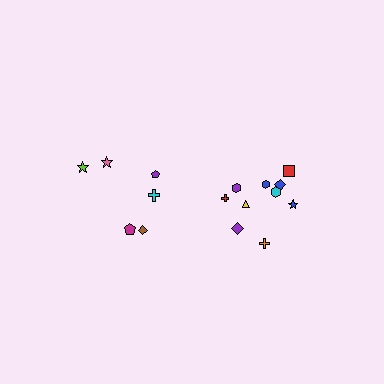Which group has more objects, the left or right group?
The right group.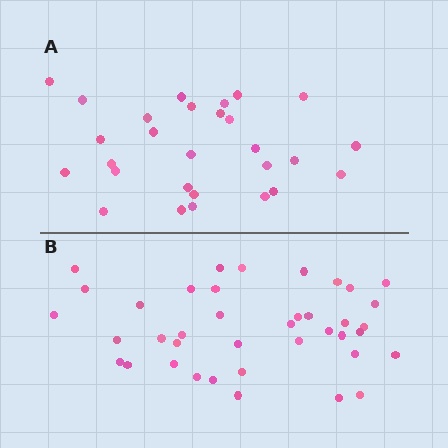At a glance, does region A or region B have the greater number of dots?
Region B (the bottom region) has more dots.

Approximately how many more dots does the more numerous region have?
Region B has roughly 12 or so more dots than region A.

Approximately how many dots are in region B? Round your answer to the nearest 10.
About 40 dots. (The exact count is 39, which rounds to 40.)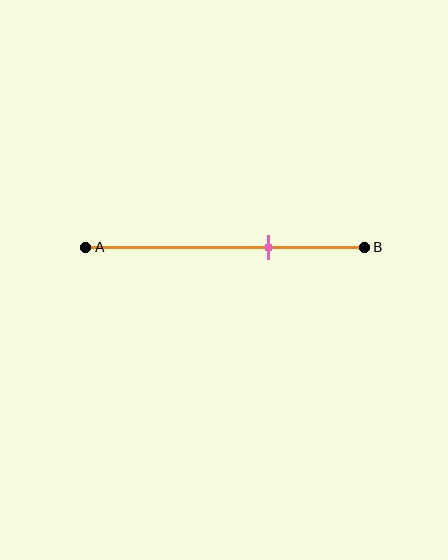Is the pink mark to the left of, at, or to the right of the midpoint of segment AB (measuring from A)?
The pink mark is to the right of the midpoint of segment AB.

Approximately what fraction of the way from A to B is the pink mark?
The pink mark is approximately 65% of the way from A to B.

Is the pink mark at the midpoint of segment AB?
No, the mark is at about 65% from A, not at the 50% midpoint.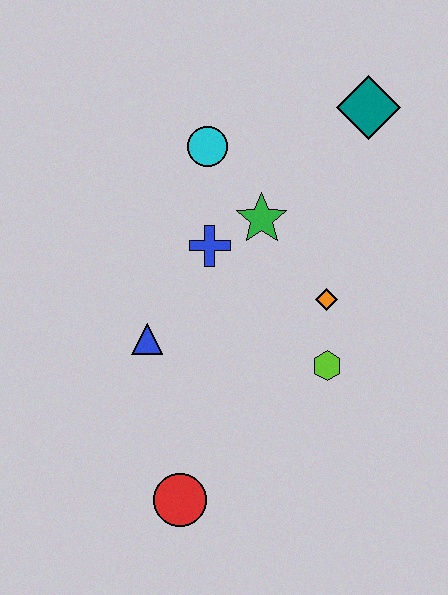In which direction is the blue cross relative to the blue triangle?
The blue cross is above the blue triangle.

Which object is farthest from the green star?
The red circle is farthest from the green star.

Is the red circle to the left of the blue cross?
Yes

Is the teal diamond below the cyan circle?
No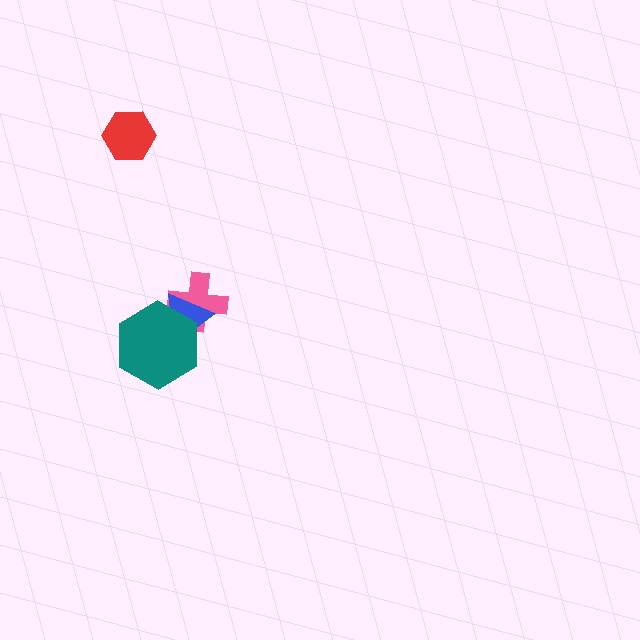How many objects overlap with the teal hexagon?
2 objects overlap with the teal hexagon.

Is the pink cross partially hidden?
Yes, it is partially covered by another shape.